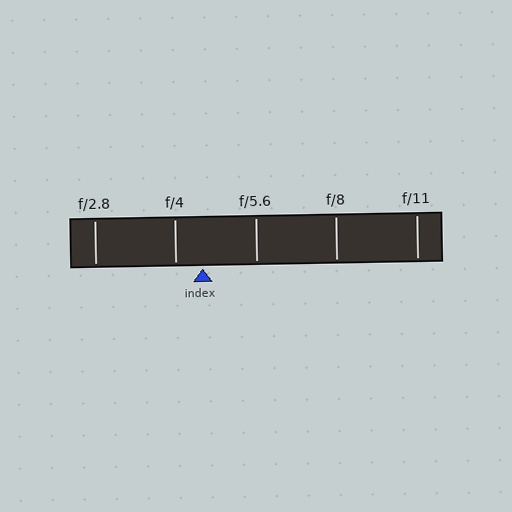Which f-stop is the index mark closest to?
The index mark is closest to f/4.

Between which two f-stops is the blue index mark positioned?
The index mark is between f/4 and f/5.6.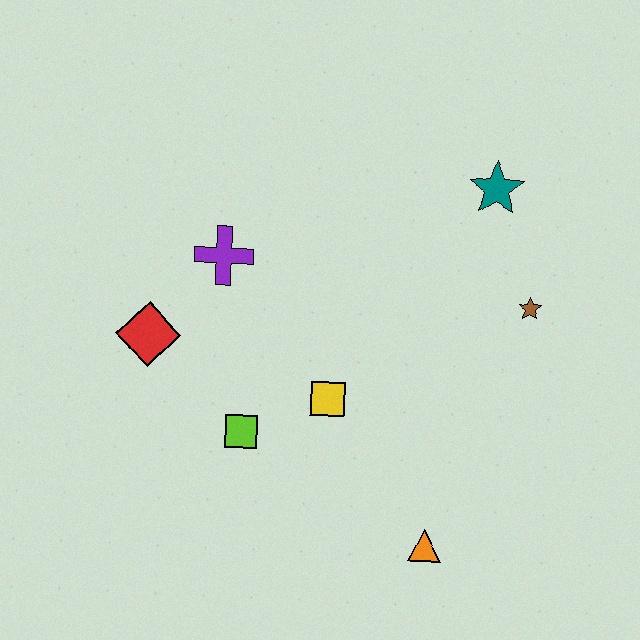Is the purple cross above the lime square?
Yes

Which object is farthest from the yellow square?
The teal star is farthest from the yellow square.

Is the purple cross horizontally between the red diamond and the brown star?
Yes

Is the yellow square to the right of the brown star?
No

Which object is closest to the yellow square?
The lime square is closest to the yellow square.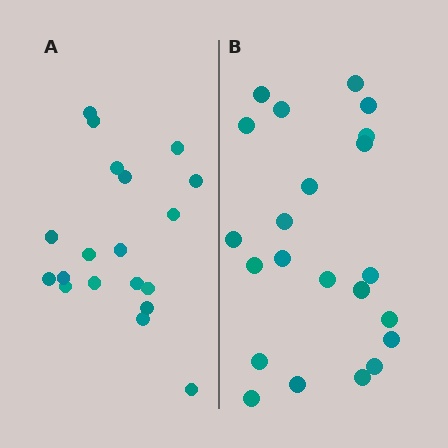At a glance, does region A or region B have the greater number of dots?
Region B (the right region) has more dots.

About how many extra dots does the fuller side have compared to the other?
Region B has just a few more — roughly 2 or 3 more dots than region A.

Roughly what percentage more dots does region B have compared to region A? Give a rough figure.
About 15% more.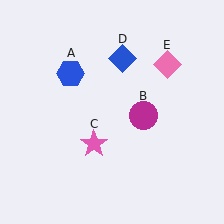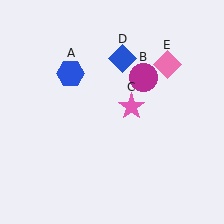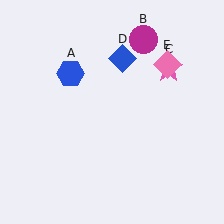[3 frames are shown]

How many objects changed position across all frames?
2 objects changed position: magenta circle (object B), pink star (object C).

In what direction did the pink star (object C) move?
The pink star (object C) moved up and to the right.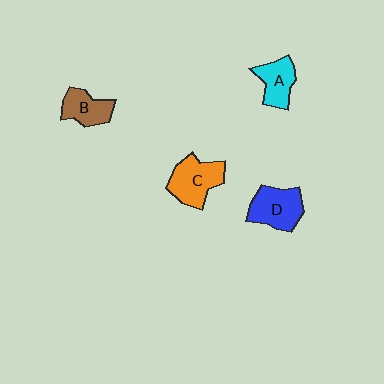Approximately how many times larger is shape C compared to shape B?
Approximately 1.4 times.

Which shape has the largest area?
Shape C (orange).